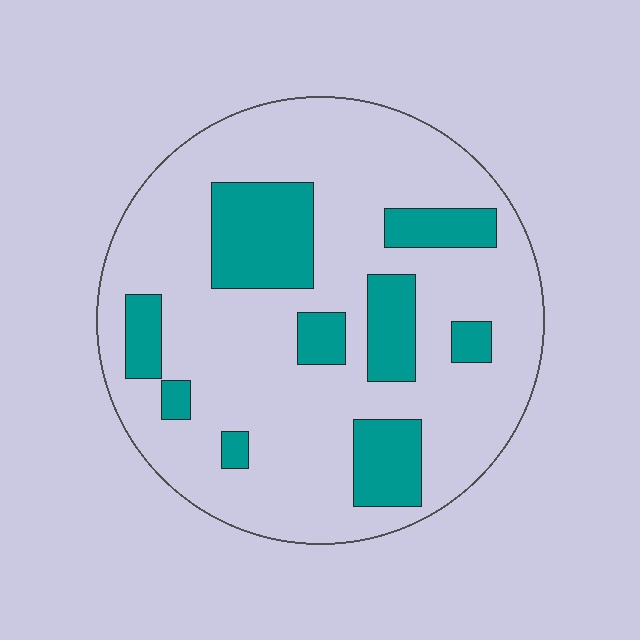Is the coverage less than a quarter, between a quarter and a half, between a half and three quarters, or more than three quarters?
Less than a quarter.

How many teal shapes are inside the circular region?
9.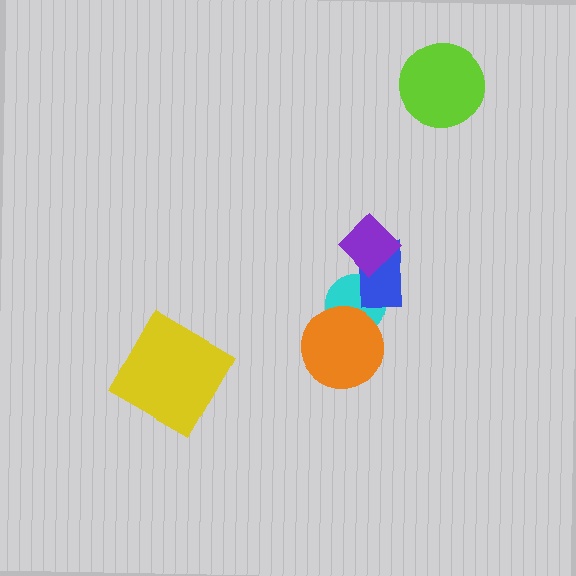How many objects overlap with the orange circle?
1 object overlaps with the orange circle.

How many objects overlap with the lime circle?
0 objects overlap with the lime circle.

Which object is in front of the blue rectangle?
The purple diamond is in front of the blue rectangle.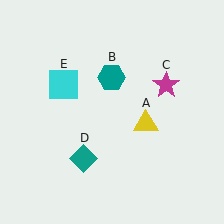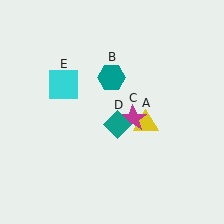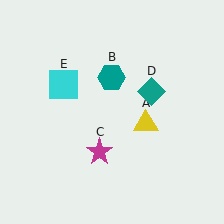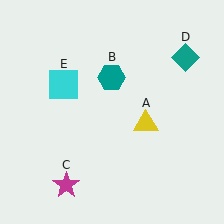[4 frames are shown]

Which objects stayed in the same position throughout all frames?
Yellow triangle (object A) and teal hexagon (object B) and cyan square (object E) remained stationary.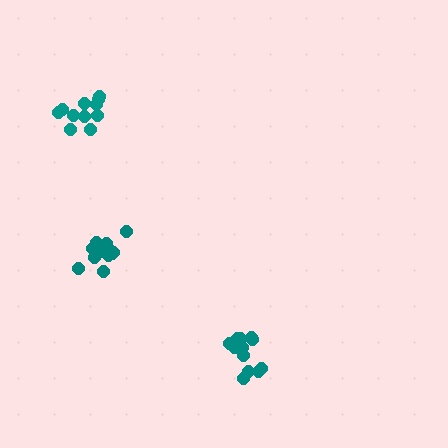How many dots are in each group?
Group 1: 16 dots, Group 2: 11 dots, Group 3: 12 dots (39 total).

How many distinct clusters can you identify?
There are 3 distinct clusters.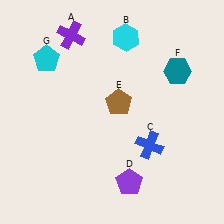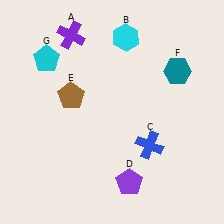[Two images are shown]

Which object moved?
The brown pentagon (E) moved left.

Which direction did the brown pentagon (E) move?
The brown pentagon (E) moved left.